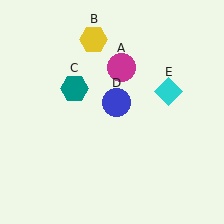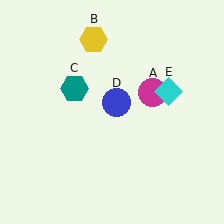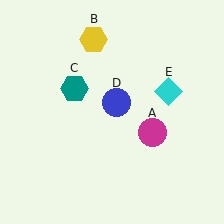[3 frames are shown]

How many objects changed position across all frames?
1 object changed position: magenta circle (object A).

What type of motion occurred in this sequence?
The magenta circle (object A) rotated clockwise around the center of the scene.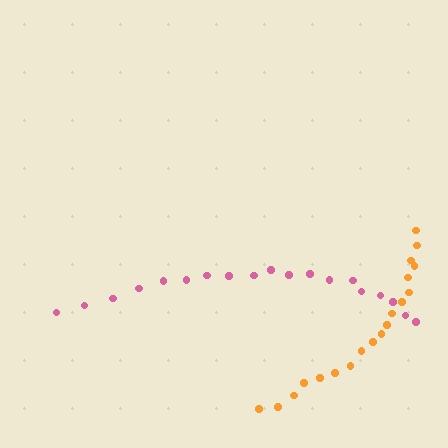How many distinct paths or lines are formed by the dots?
There are 2 distinct paths.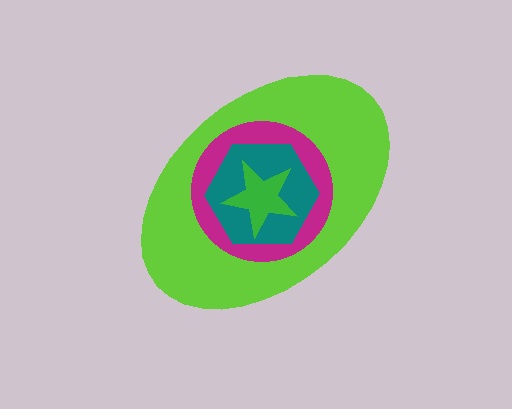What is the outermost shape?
The lime ellipse.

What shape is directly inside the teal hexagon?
The green star.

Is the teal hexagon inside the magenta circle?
Yes.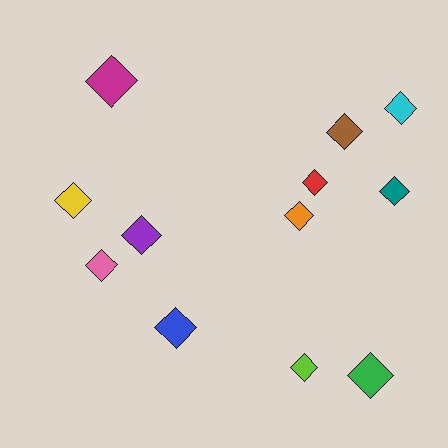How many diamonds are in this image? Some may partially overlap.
There are 12 diamonds.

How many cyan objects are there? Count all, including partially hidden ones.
There is 1 cyan object.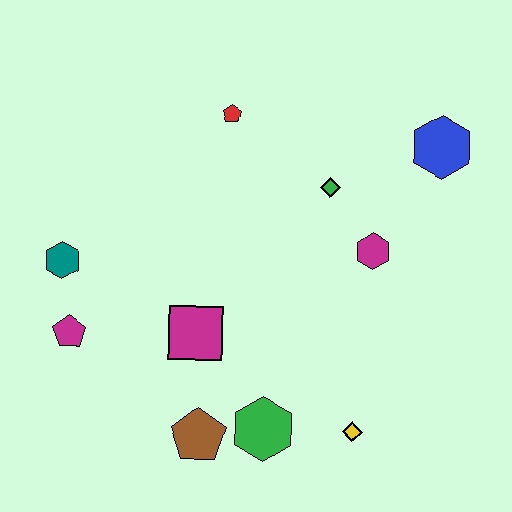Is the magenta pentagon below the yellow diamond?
No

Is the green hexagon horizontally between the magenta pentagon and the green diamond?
Yes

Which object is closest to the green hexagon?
The brown pentagon is closest to the green hexagon.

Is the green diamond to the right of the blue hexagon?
No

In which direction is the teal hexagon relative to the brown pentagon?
The teal hexagon is above the brown pentagon.